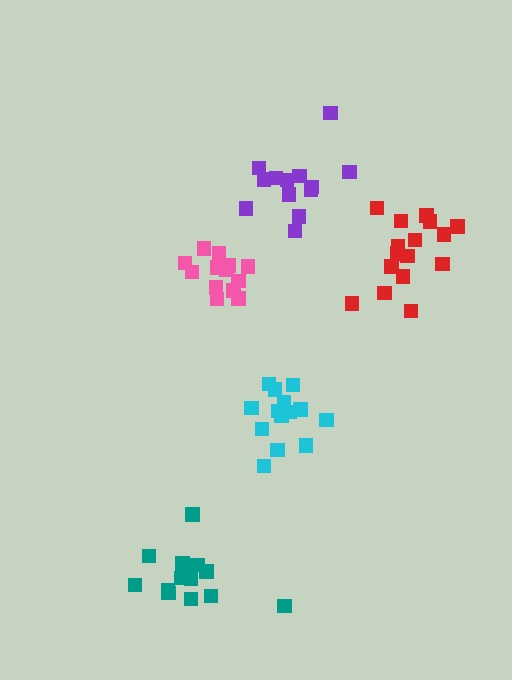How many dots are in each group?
Group 1: 16 dots, Group 2: 14 dots, Group 3: 13 dots, Group 4: 14 dots, Group 5: 13 dots (70 total).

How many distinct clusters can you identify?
There are 5 distinct clusters.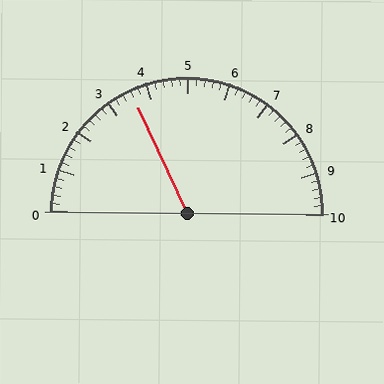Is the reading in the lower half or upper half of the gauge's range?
The reading is in the lower half of the range (0 to 10).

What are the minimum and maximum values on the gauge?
The gauge ranges from 0 to 10.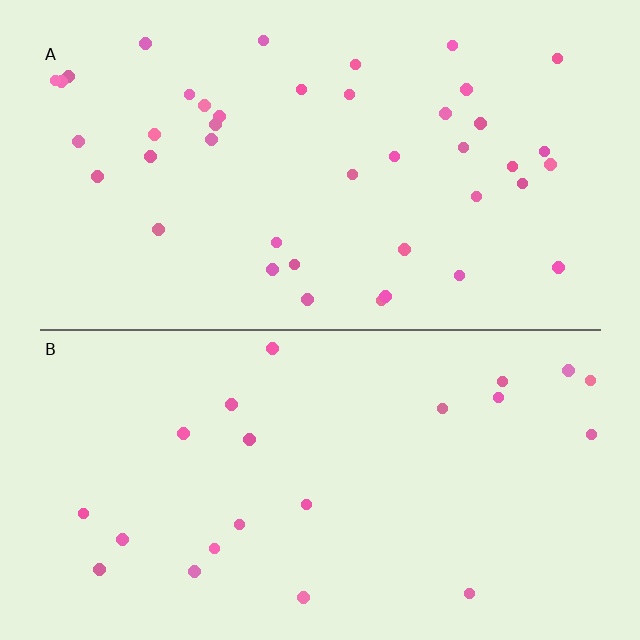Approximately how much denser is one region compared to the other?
Approximately 2.0× — region A over region B.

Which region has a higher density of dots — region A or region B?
A (the top).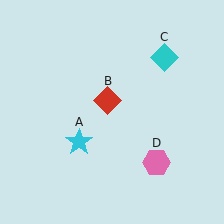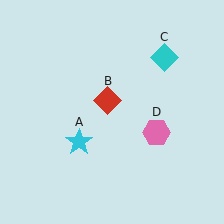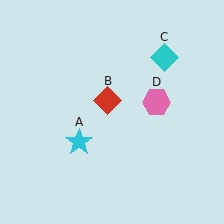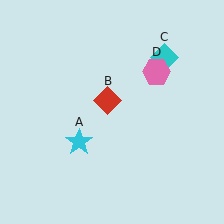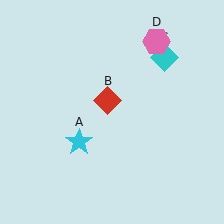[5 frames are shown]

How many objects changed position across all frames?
1 object changed position: pink hexagon (object D).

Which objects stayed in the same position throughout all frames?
Cyan star (object A) and red diamond (object B) and cyan diamond (object C) remained stationary.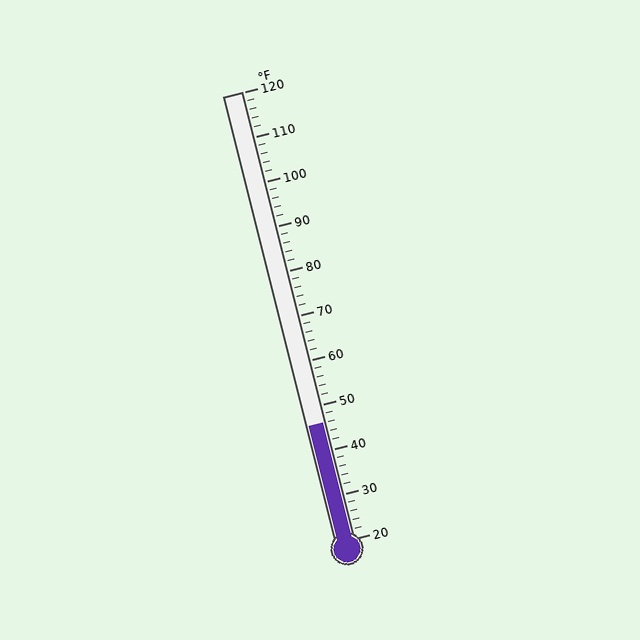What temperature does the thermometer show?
The thermometer shows approximately 46°F.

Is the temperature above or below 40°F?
The temperature is above 40°F.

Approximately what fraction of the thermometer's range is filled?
The thermometer is filled to approximately 25% of its range.